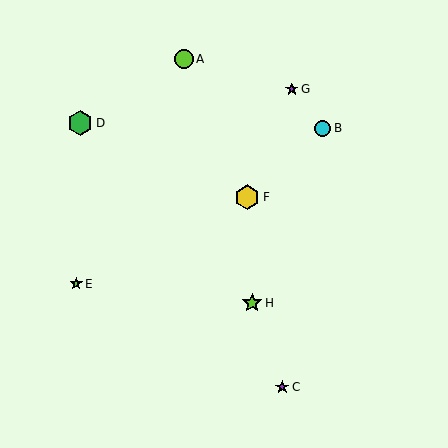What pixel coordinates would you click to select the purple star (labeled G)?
Click at (292, 89) to select the purple star G.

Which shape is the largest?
The yellow hexagon (labeled F) is the largest.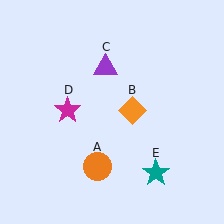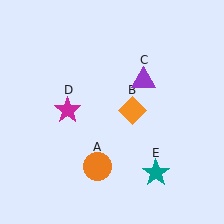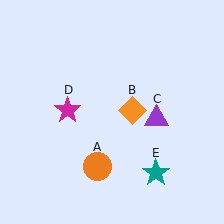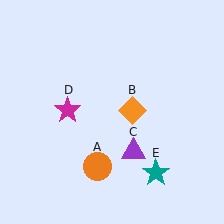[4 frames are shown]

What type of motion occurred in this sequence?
The purple triangle (object C) rotated clockwise around the center of the scene.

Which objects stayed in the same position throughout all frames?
Orange circle (object A) and orange diamond (object B) and magenta star (object D) and teal star (object E) remained stationary.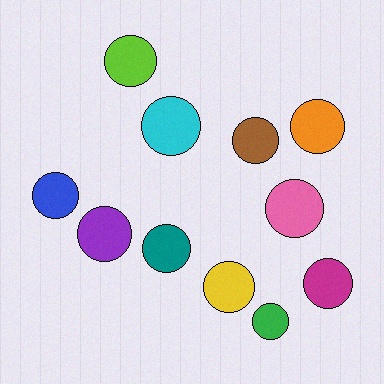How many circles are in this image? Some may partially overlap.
There are 11 circles.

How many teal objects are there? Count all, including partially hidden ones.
There is 1 teal object.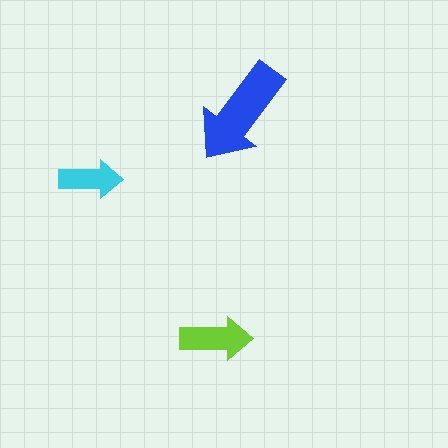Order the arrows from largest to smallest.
the blue one, the lime one, the cyan one.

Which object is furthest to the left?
The cyan arrow is leftmost.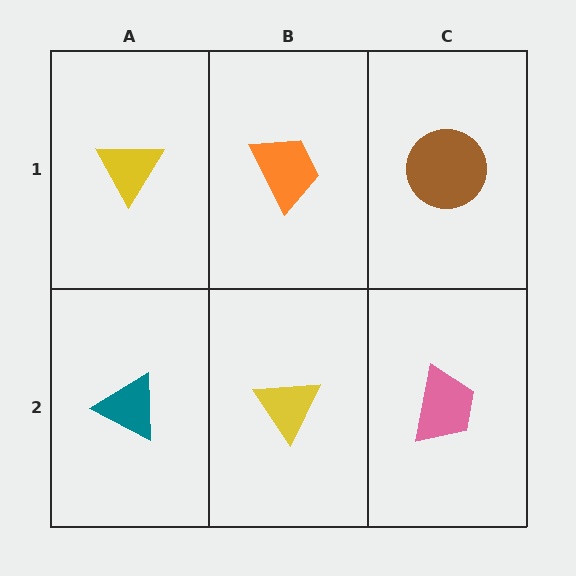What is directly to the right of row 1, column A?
An orange trapezoid.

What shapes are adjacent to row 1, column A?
A teal triangle (row 2, column A), an orange trapezoid (row 1, column B).